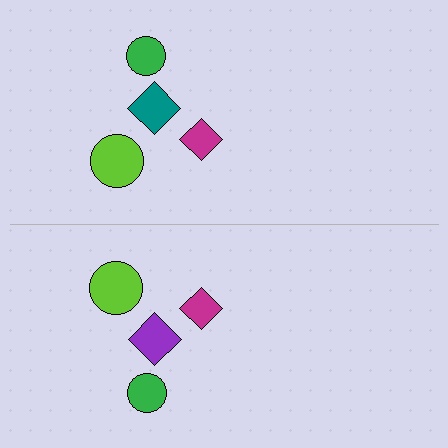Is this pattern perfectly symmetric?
No, the pattern is not perfectly symmetric. The purple diamond on the bottom side breaks the symmetry — its mirror counterpart is teal.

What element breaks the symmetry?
The purple diamond on the bottom side breaks the symmetry — its mirror counterpart is teal.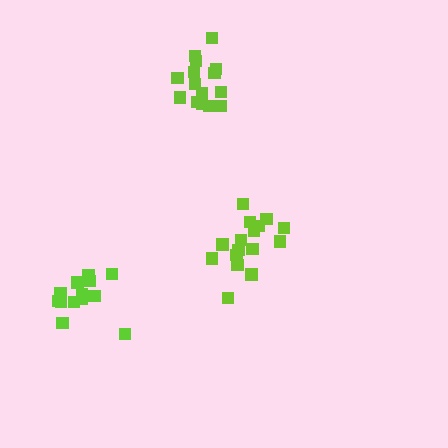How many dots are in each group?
Group 1: 16 dots, Group 2: 15 dots, Group 3: 14 dots (45 total).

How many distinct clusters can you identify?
There are 3 distinct clusters.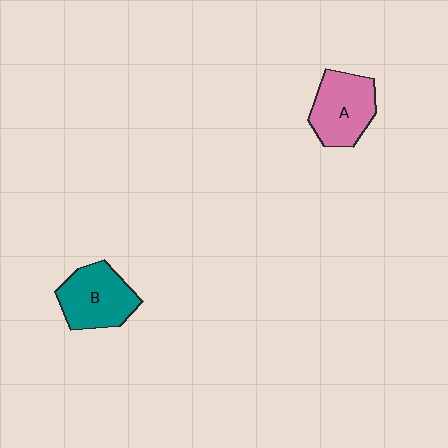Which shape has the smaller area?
Shape A (pink).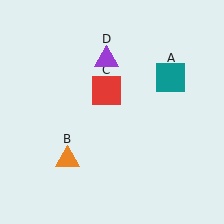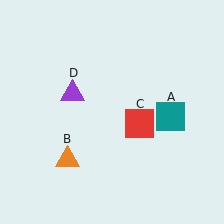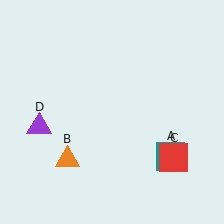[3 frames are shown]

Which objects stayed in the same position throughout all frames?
Orange triangle (object B) remained stationary.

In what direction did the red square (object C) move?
The red square (object C) moved down and to the right.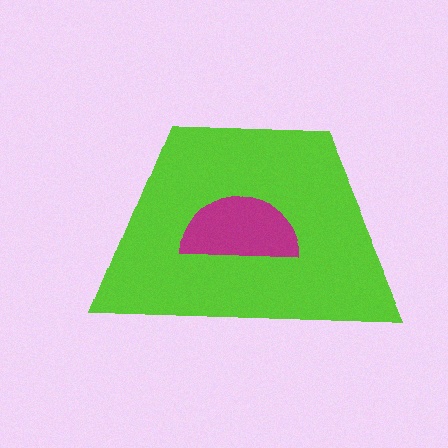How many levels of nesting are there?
2.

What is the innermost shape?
The magenta semicircle.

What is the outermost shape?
The lime trapezoid.